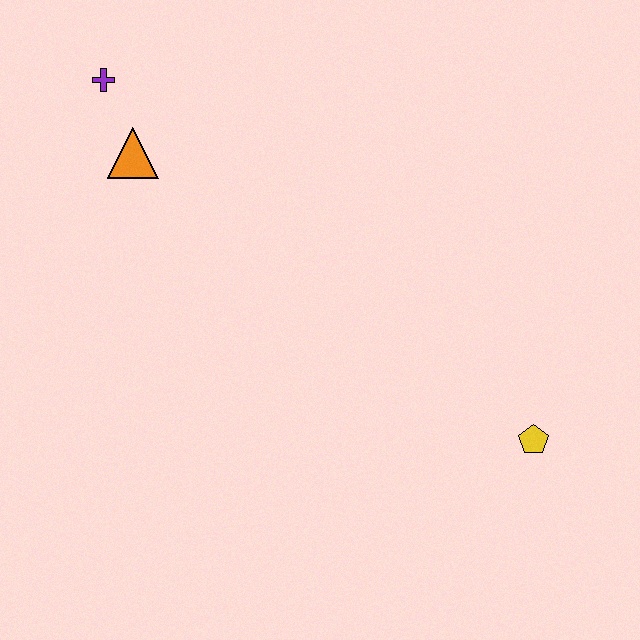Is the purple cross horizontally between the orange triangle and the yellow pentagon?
No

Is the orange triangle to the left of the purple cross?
No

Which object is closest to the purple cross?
The orange triangle is closest to the purple cross.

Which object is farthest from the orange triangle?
The yellow pentagon is farthest from the orange triangle.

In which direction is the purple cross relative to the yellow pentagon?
The purple cross is to the left of the yellow pentagon.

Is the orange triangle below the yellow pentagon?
No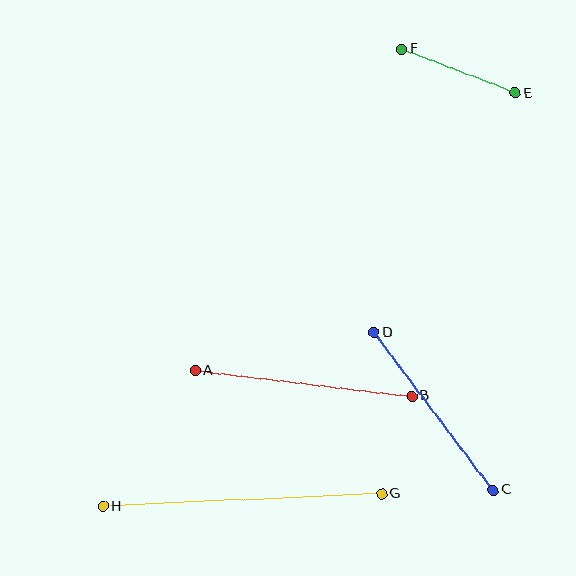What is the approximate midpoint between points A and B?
The midpoint is at approximately (304, 383) pixels.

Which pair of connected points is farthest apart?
Points G and H are farthest apart.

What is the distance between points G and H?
The distance is approximately 279 pixels.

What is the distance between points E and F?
The distance is approximately 122 pixels.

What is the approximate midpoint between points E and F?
The midpoint is at approximately (459, 71) pixels.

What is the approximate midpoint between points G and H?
The midpoint is at approximately (242, 500) pixels.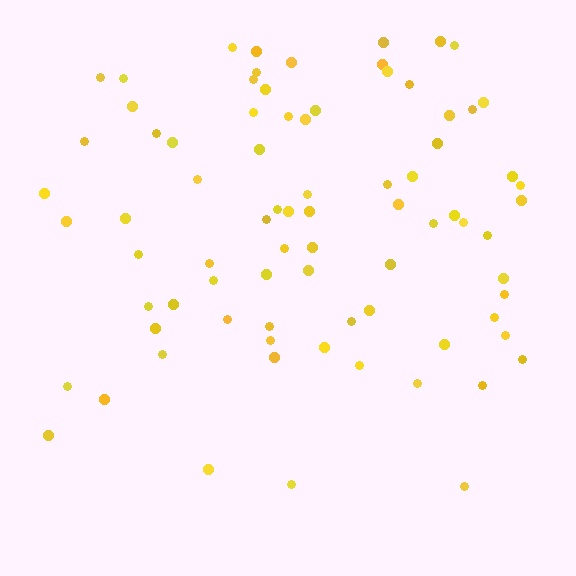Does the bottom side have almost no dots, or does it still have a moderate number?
Still a moderate number, just noticeably fewer than the top.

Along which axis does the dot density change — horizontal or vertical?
Vertical.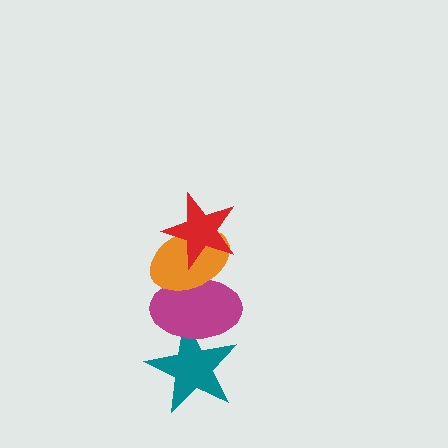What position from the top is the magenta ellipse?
The magenta ellipse is 3rd from the top.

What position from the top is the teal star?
The teal star is 4th from the top.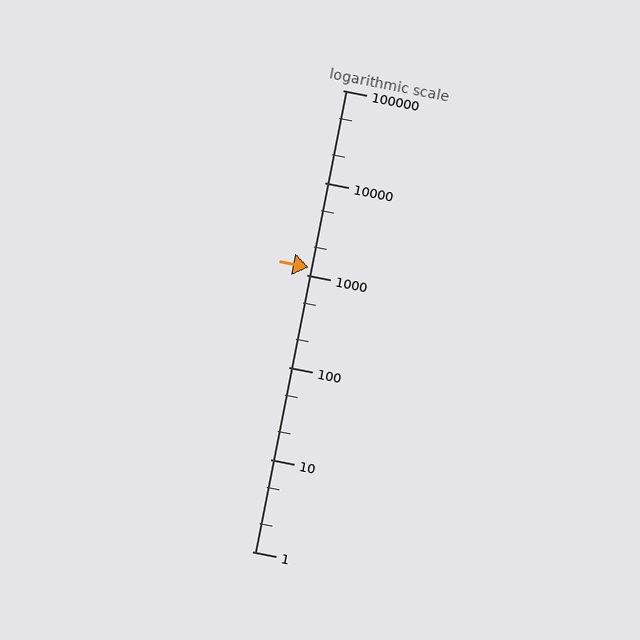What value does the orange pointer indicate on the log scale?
The pointer indicates approximately 1200.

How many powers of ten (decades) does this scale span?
The scale spans 5 decades, from 1 to 100000.